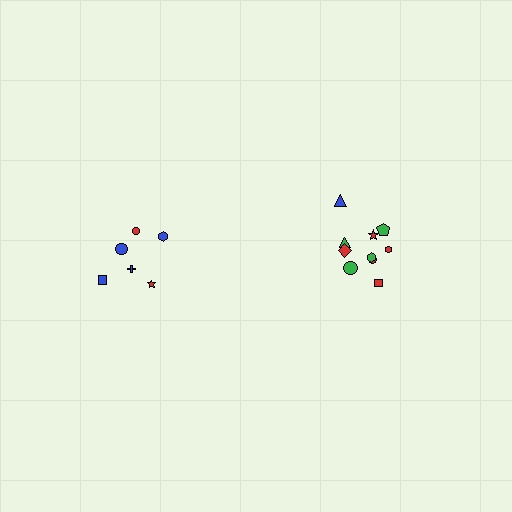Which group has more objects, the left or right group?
The right group.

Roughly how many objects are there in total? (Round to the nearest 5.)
Roughly 15 objects in total.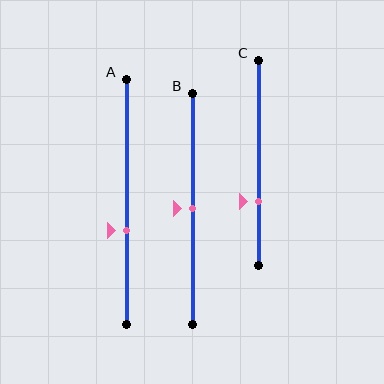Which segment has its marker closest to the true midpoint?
Segment B has its marker closest to the true midpoint.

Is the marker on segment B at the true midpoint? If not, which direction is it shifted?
Yes, the marker on segment B is at the true midpoint.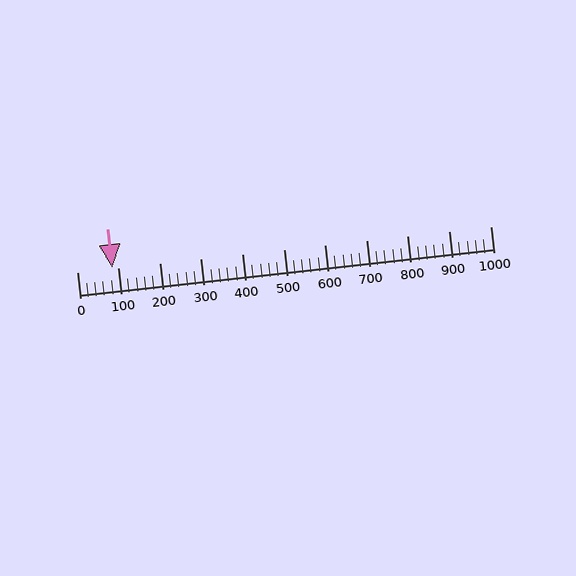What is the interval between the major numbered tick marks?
The major tick marks are spaced 100 units apart.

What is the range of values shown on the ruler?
The ruler shows values from 0 to 1000.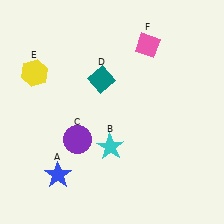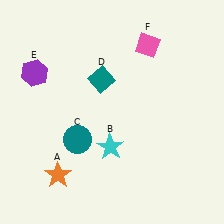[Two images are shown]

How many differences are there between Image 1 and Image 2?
There are 3 differences between the two images.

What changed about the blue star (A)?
In Image 1, A is blue. In Image 2, it changed to orange.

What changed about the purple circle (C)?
In Image 1, C is purple. In Image 2, it changed to teal.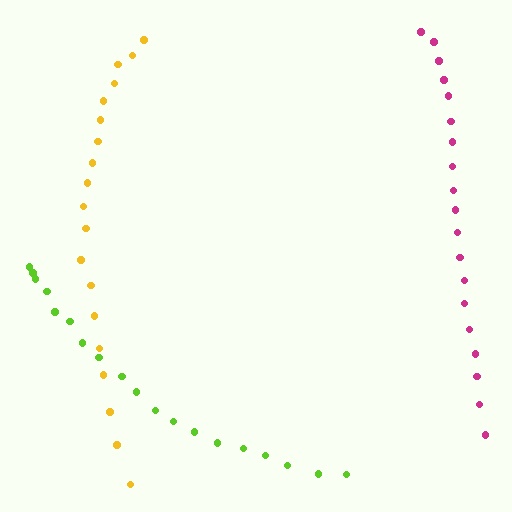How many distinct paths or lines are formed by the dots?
There are 3 distinct paths.